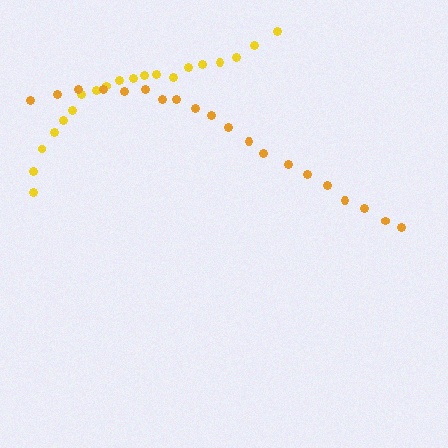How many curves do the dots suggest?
There are 2 distinct paths.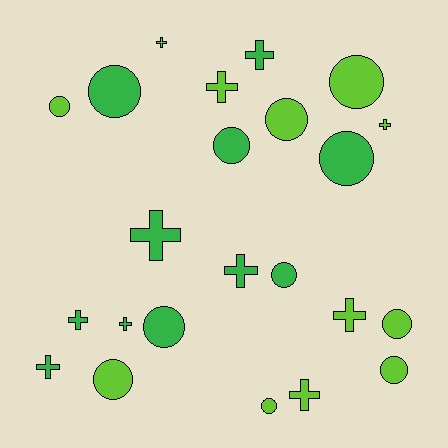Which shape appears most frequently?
Circle, with 12 objects.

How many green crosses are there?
There are 6 green crosses.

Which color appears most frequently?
Lime, with 12 objects.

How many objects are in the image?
There are 23 objects.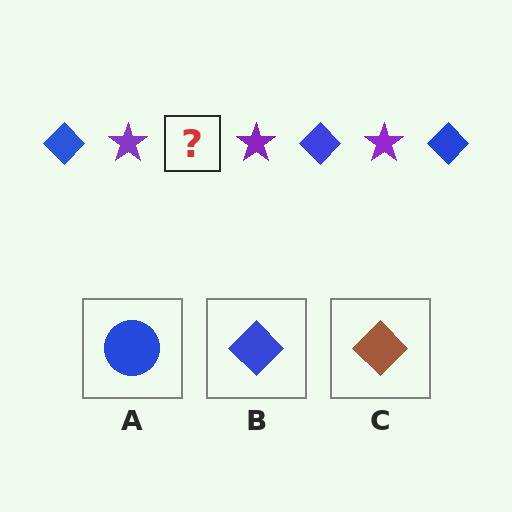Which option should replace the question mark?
Option B.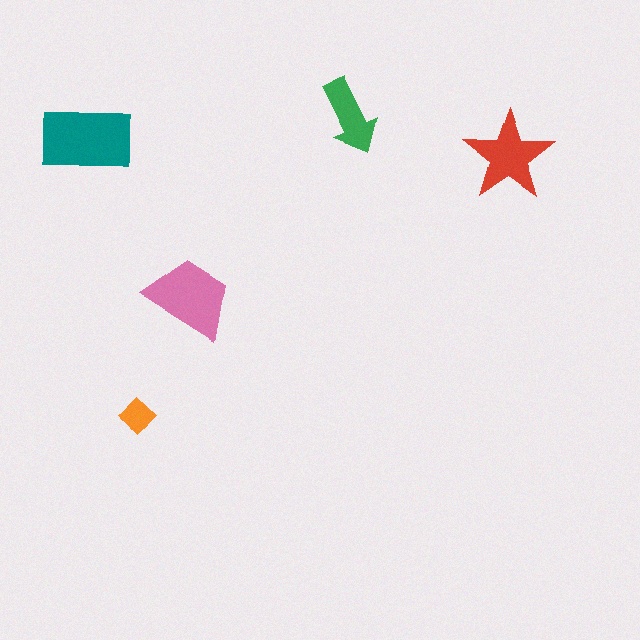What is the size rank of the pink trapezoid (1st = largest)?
2nd.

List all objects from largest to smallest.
The teal rectangle, the pink trapezoid, the red star, the green arrow, the orange diamond.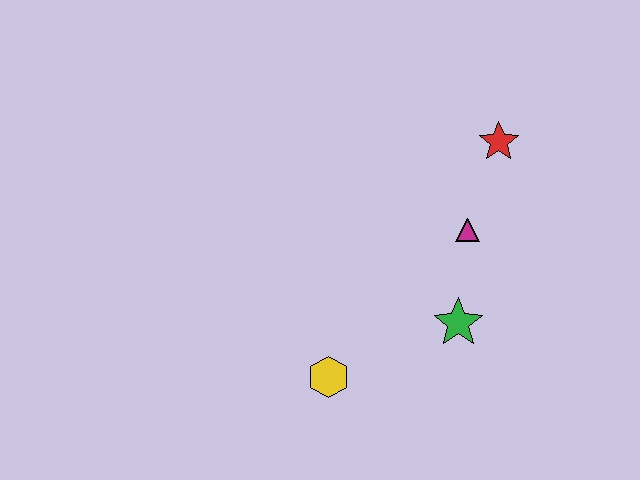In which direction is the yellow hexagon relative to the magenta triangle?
The yellow hexagon is below the magenta triangle.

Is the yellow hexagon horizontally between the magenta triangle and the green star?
No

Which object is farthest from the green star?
The red star is farthest from the green star.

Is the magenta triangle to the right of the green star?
Yes